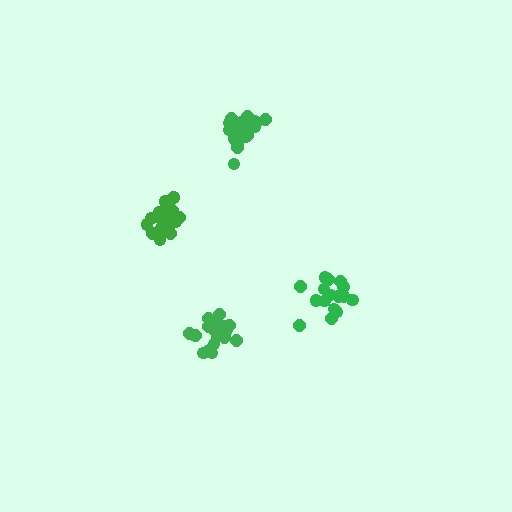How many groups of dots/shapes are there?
There are 4 groups.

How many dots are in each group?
Group 1: 21 dots, Group 2: 17 dots, Group 3: 20 dots, Group 4: 18 dots (76 total).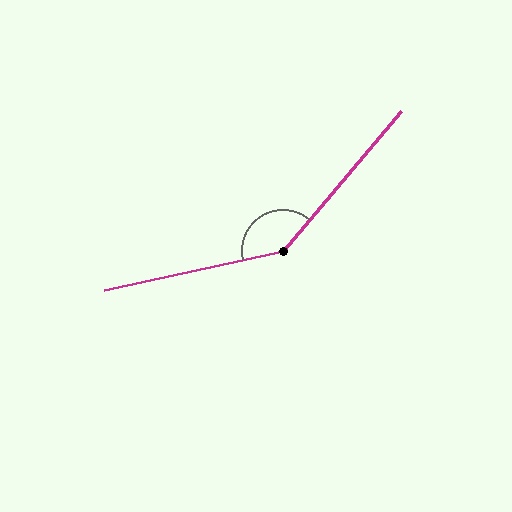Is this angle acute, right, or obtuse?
It is obtuse.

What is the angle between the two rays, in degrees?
Approximately 143 degrees.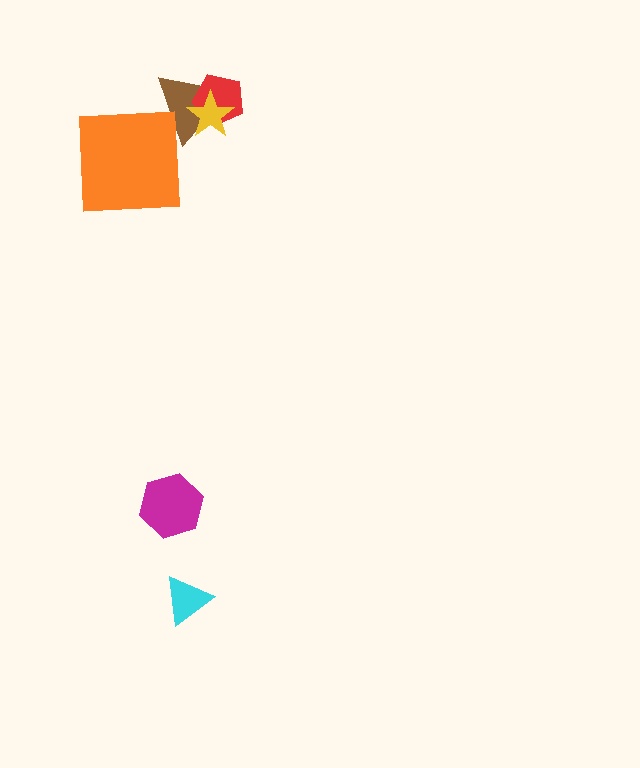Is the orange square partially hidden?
No, no other shape covers it.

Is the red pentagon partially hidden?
Yes, it is partially covered by another shape.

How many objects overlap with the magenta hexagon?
0 objects overlap with the magenta hexagon.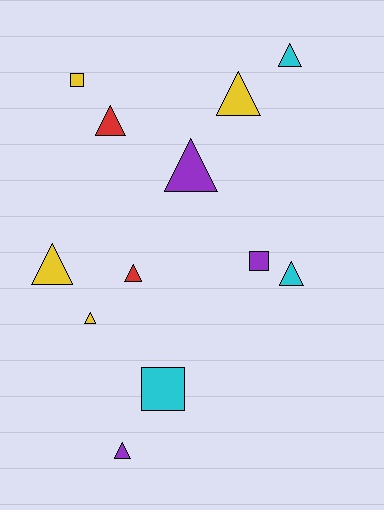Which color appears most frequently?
Yellow, with 4 objects.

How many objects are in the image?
There are 12 objects.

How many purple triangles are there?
There are 2 purple triangles.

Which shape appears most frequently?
Triangle, with 9 objects.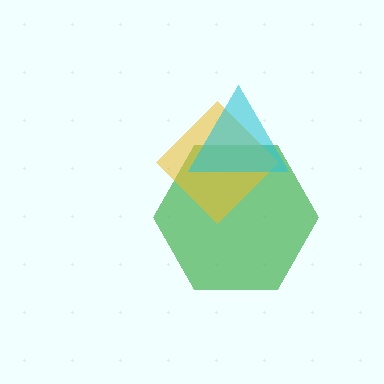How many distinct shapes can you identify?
There are 3 distinct shapes: a green hexagon, a yellow diamond, a cyan triangle.